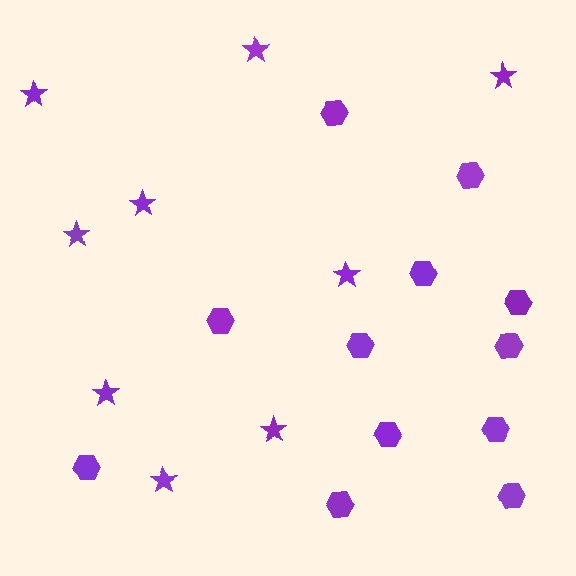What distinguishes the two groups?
There are 2 groups: one group of hexagons (12) and one group of stars (9).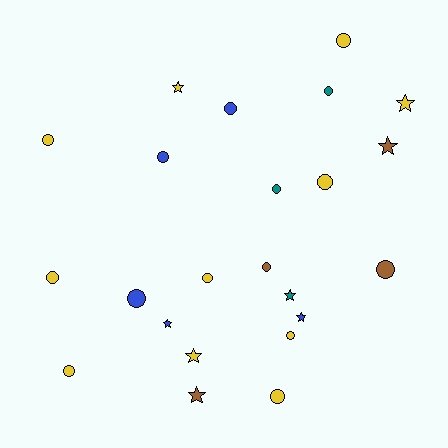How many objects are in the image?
There are 23 objects.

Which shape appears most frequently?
Circle, with 15 objects.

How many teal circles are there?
There are 2 teal circles.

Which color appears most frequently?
Yellow, with 11 objects.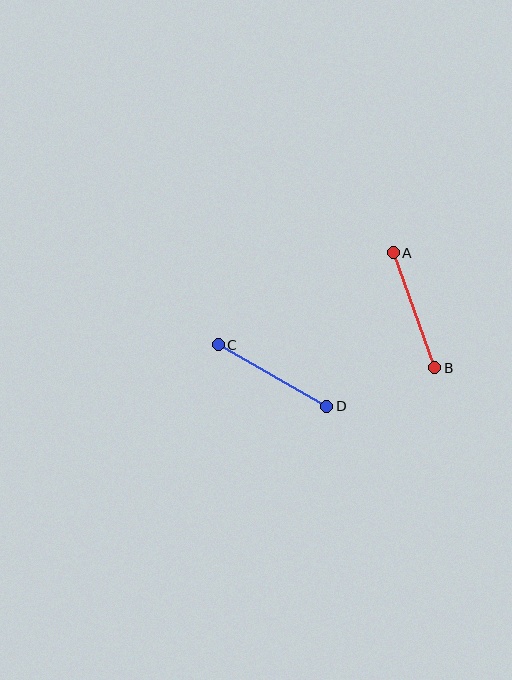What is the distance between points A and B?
The distance is approximately 122 pixels.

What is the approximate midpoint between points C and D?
The midpoint is at approximately (273, 375) pixels.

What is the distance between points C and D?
The distance is approximately 125 pixels.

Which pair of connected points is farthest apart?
Points C and D are farthest apart.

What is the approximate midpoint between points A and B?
The midpoint is at approximately (414, 310) pixels.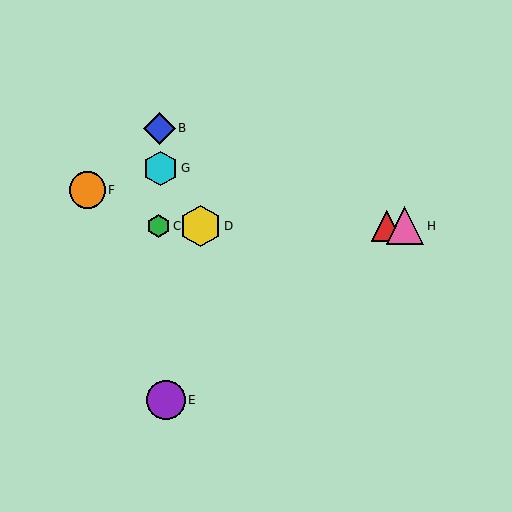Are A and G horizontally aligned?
No, A is at y≈226 and G is at y≈169.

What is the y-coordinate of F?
Object F is at y≈190.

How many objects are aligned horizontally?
4 objects (A, C, D, H) are aligned horizontally.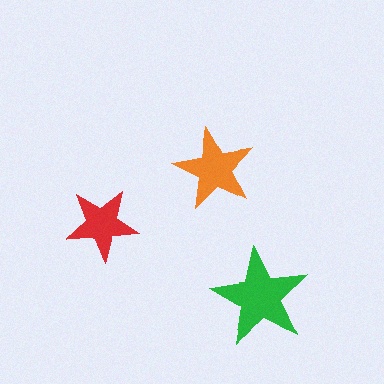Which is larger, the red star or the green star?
The green one.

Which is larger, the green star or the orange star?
The green one.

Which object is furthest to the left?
The red star is leftmost.